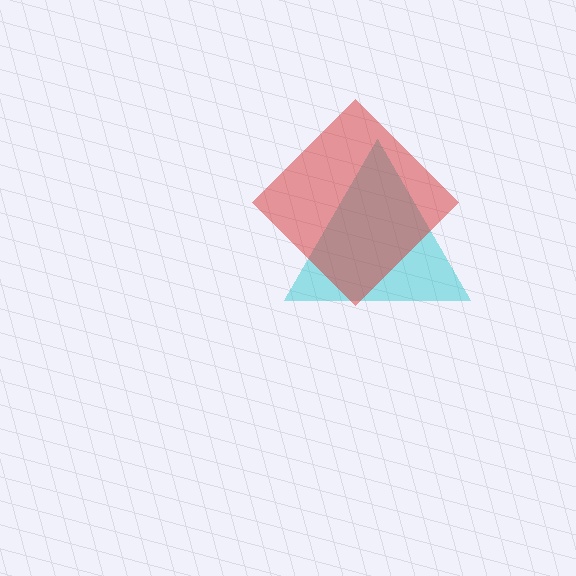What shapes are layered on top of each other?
The layered shapes are: a cyan triangle, a red diamond.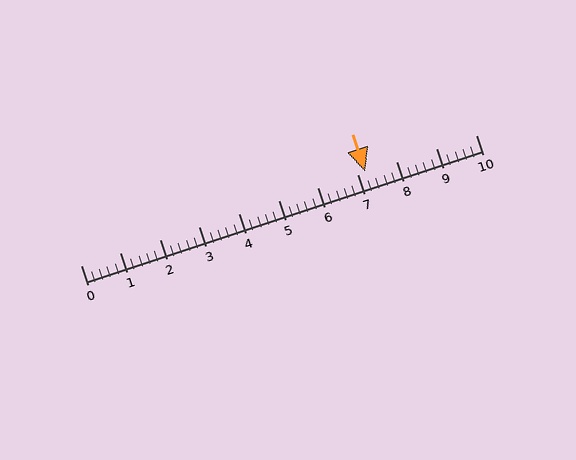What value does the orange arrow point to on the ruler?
The orange arrow points to approximately 7.2.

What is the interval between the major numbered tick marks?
The major tick marks are spaced 1 units apart.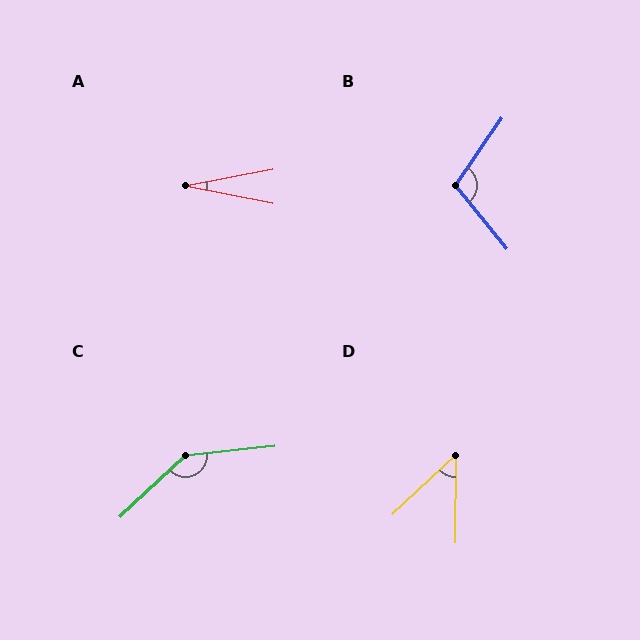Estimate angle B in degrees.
Approximately 107 degrees.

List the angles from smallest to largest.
A (22°), D (47°), B (107°), C (143°).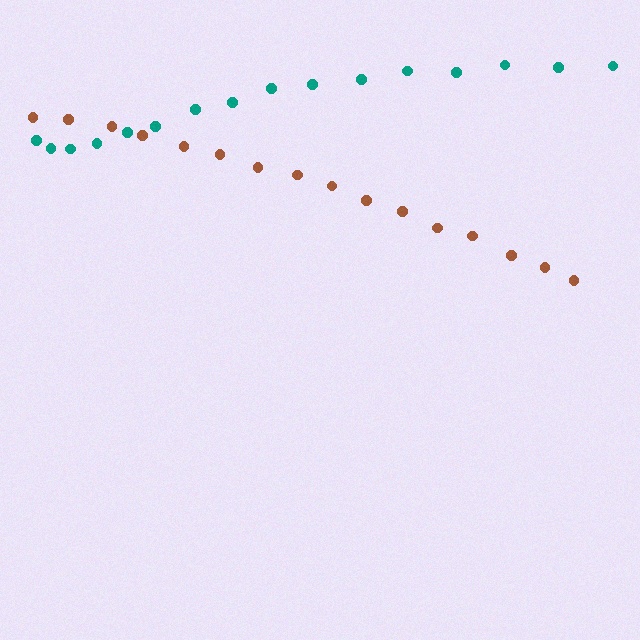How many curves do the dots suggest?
There are 2 distinct paths.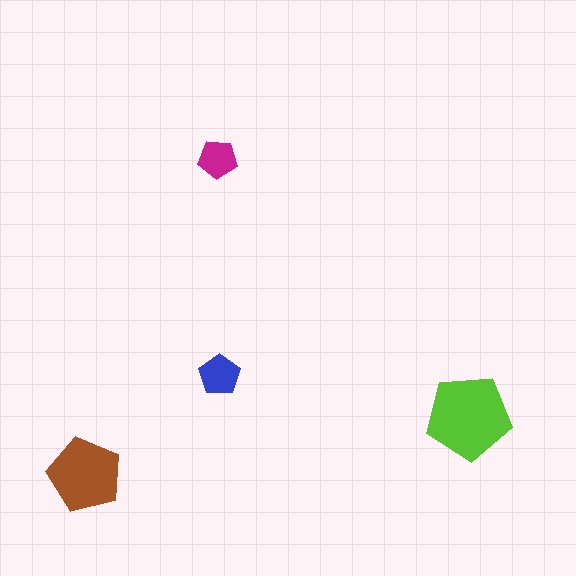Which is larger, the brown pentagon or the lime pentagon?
The lime one.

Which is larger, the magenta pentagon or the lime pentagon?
The lime one.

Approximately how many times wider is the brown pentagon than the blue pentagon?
About 2 times wider.